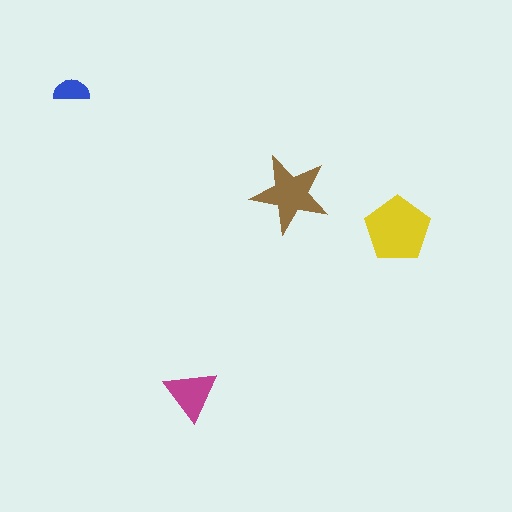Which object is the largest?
The yellow pentagon.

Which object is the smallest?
The blue semicircle.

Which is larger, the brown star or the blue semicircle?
The brown star.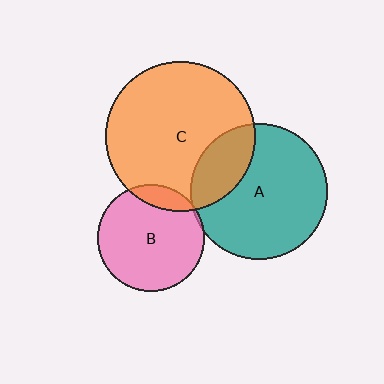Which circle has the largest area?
Circle C (orange).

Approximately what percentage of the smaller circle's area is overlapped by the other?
Approximately 10%.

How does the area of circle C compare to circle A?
Approximately 1.2 times.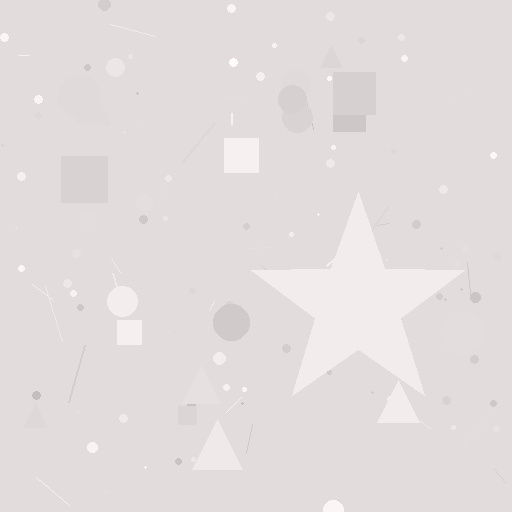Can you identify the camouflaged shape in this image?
The camouflaged shape is a star.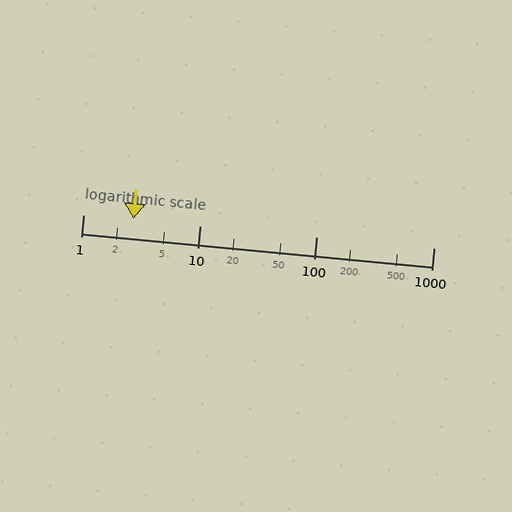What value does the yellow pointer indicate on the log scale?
The pointer indicates approximately 2.7.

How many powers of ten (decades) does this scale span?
The scale spans 3 decades, from 1 to 1000.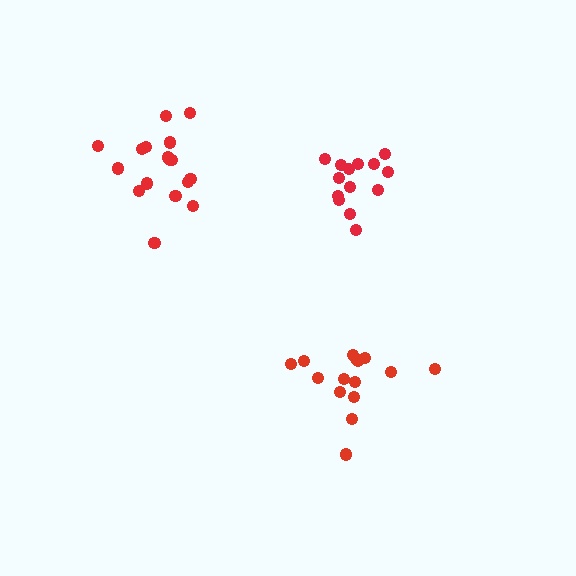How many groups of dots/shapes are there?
There are 3 groups.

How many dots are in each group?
Group 1: 15 dots, Group 2: 14 dots, Group 3: 17 dots (46 total).